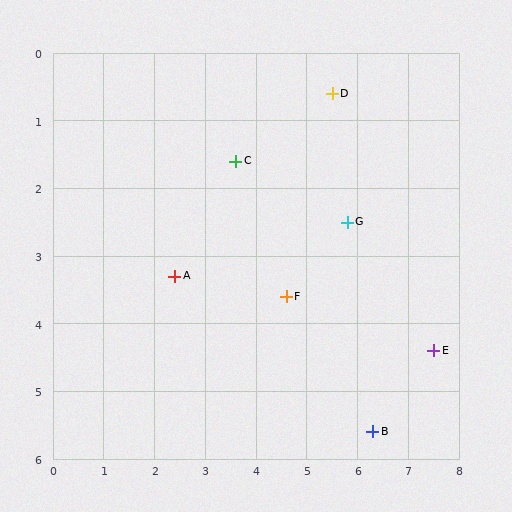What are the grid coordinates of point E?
Point E is at approximately (7.5, 4.4).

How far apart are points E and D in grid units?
Points E and D are about 4.3 grid units apart.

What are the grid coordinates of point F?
Point F is at approximately (4.6, 3.6).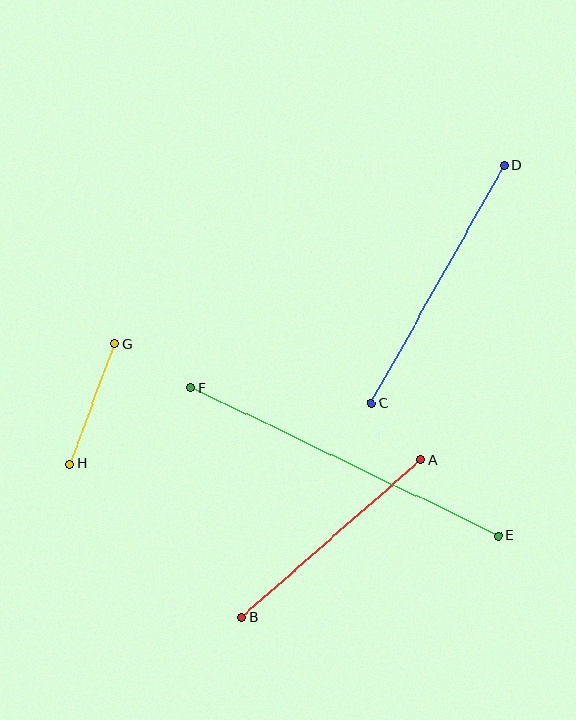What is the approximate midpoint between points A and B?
The midpoint is at approximately (331, 539) pixels.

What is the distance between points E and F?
The distance is approximately 341 pixels.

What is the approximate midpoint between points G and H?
The midpoint is at approximately (92, 404) pixels.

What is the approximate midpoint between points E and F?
The midpoint is at approximately (345, 462) pixels.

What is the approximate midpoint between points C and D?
The midpoint is at approximately (438, 285) pixels.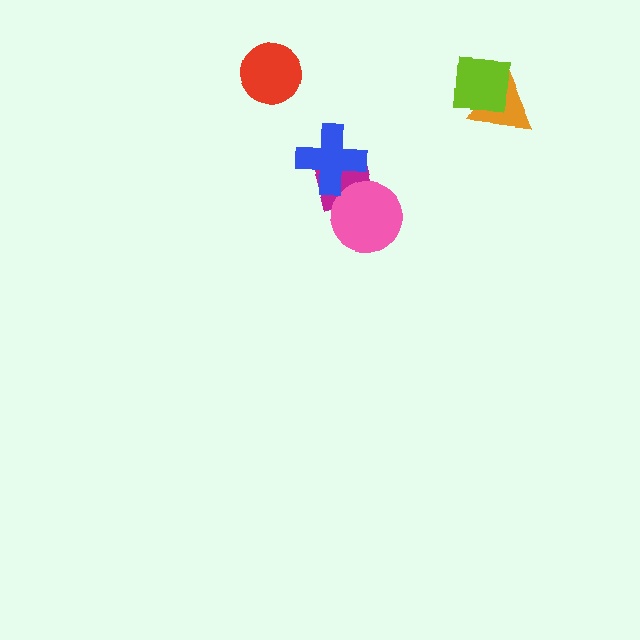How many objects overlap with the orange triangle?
1 object overlaps with the orange triangle.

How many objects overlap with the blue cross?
1 object overlaps with the blue cross.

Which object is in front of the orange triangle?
The lime square is in front of the orange triangle.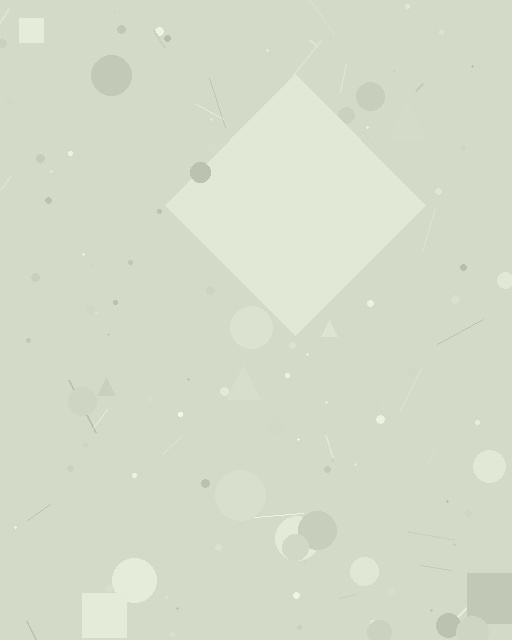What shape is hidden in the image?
A diamond is hidden in the image.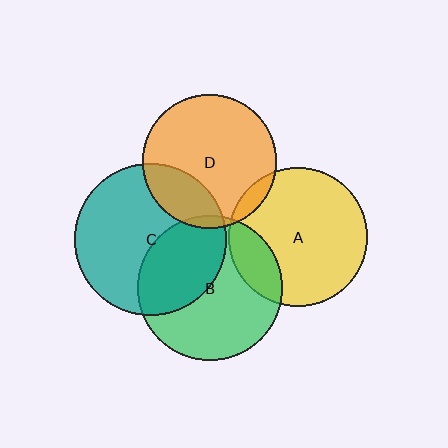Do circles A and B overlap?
Yes.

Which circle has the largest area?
Circle C (teal).